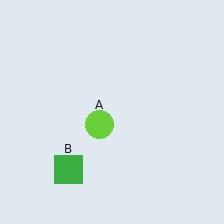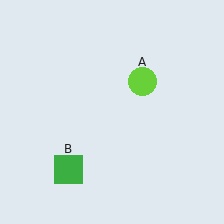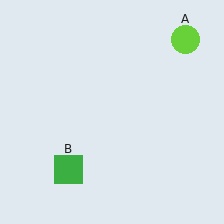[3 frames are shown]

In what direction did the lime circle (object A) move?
The lime circle (object A) moved up and to the right.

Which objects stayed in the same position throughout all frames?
Green square (object B) remained stationary.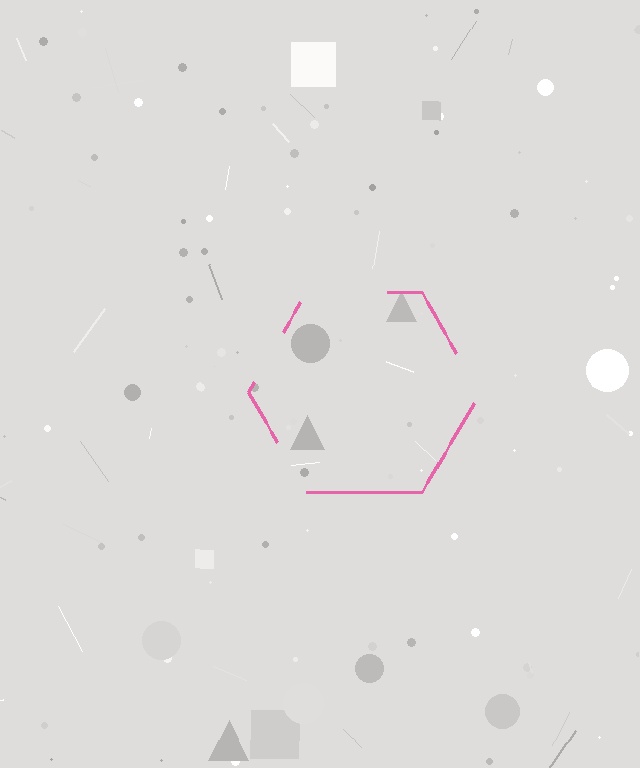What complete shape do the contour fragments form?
The contour fragments form a hexagon.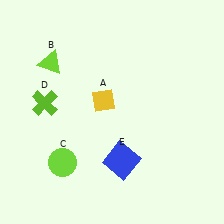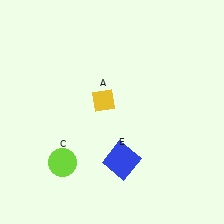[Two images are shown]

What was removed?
The lime triangle (B), the lime cross (D) were removed in Image 2.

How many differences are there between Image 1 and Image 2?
There are 2 differences between the two images.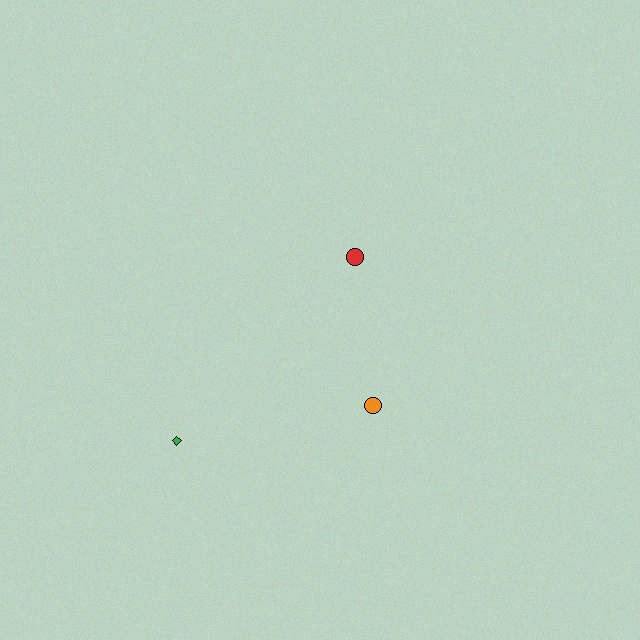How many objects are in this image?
There are 3 objects.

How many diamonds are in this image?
There is 1 diamond.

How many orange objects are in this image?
There is 1 orange object.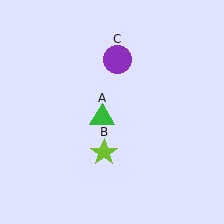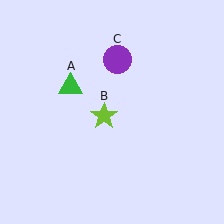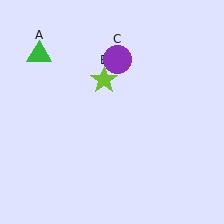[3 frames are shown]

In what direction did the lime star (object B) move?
The lime star (object B) moved up.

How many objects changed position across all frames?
2 objects changed position: green triangle (object A), lime star (object B).